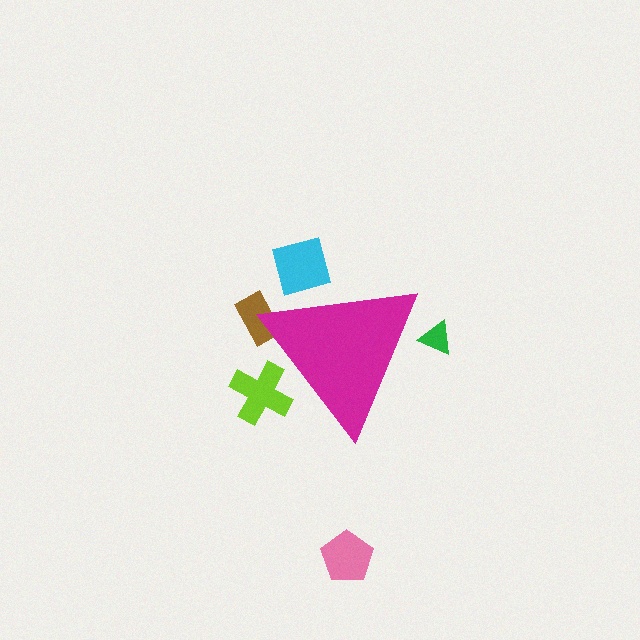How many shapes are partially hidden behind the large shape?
4 shapes are partially hidden.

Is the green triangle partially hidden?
Yes, the green triangle is partially hidden behind the magenta triangle.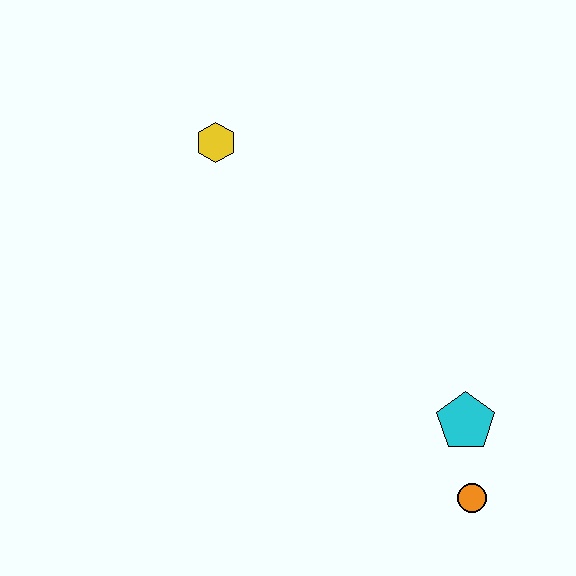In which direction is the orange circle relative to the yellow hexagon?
The orange circle is below the yellow hexagon.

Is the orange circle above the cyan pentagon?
No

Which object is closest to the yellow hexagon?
The cyan pentagon is closest to the yellow hexagon.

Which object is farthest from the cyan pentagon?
The yellow hexagon is farthest from the cyan pentagon.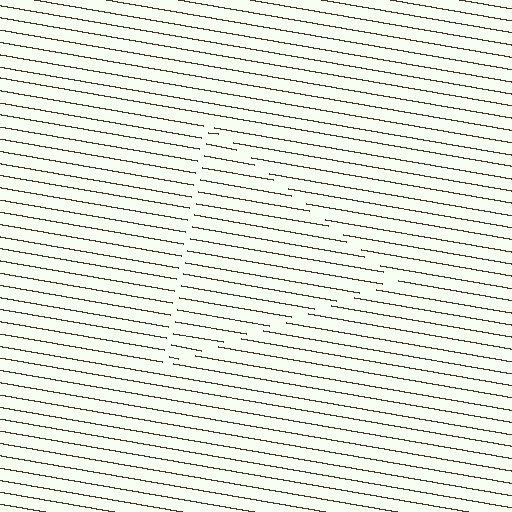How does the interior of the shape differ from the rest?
The interior of the shape contains the same grating, shifted by half a period — the contour is defined by the phase discontinuity where line-ends from the inner and outer gratings abut.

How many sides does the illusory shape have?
3 sides — the line-ends trace a triangle.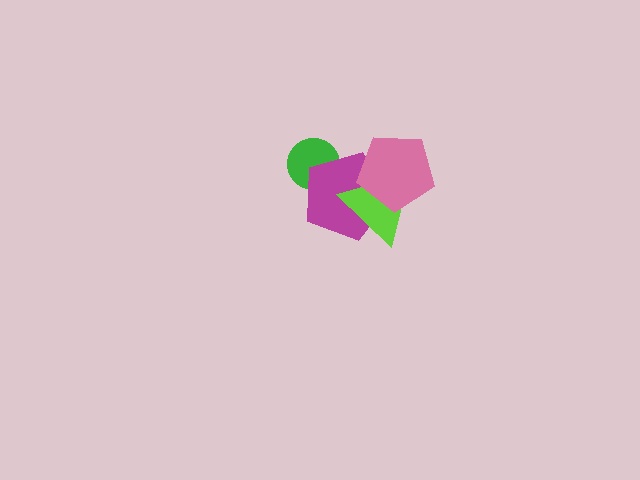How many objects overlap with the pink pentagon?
2 objects overlap with the pink pentagon.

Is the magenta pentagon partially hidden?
Yes, it is partially covered by another shape.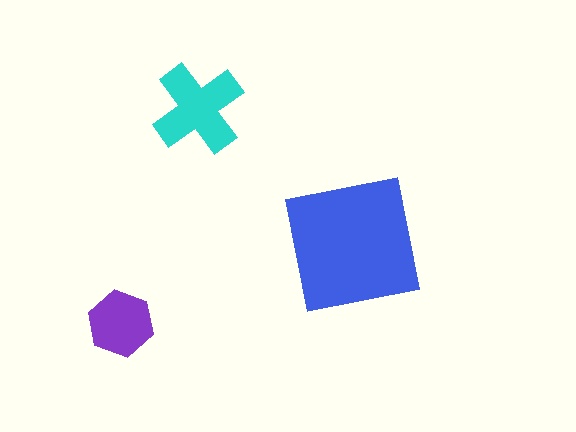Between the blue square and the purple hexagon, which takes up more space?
The blue square.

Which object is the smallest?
The purple hexagon.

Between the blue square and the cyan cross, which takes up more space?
The blue square.